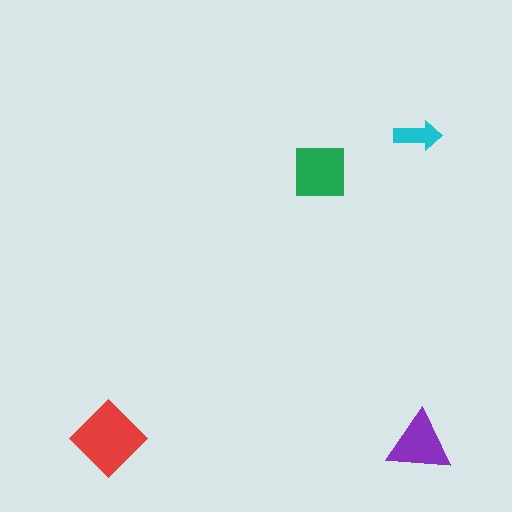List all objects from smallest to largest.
The cyan arrow, the purple triangle, the green square, the red diamond.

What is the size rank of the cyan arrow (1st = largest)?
4th.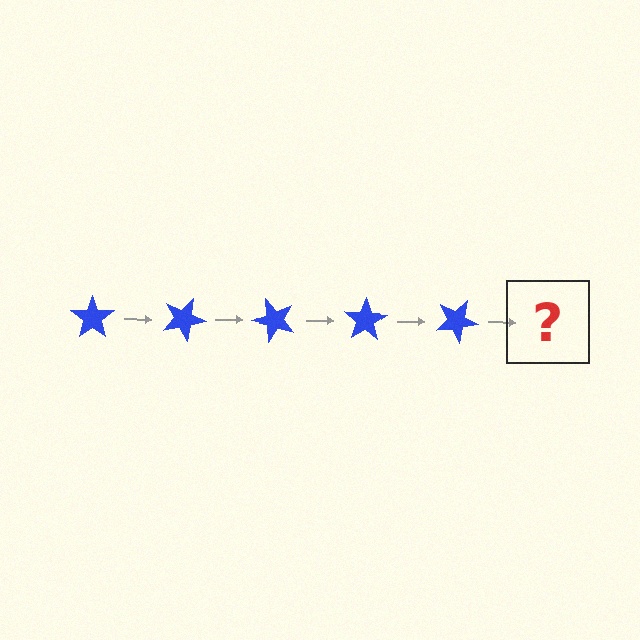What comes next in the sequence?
The next element should be a blue star rotated 125 degrees.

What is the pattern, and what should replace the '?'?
The pattern is that the star rotates 25 degrees each step. The '?' should be a blue star rotated 125 degrees.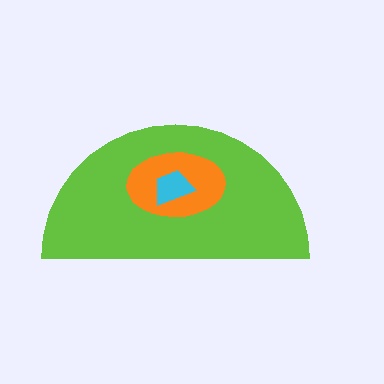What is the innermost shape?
The cyan trapezoid.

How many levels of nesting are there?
3.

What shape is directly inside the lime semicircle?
The orange ellipse.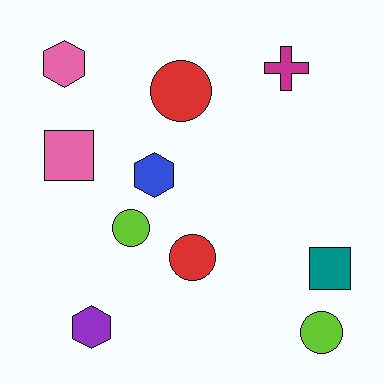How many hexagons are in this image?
There are 3 hexagons.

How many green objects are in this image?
There are no green objects.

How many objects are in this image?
There are 10 objects.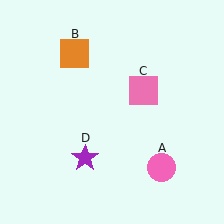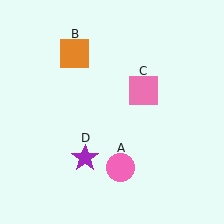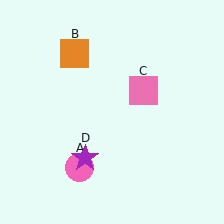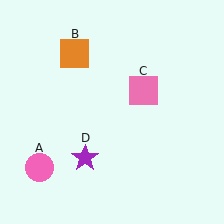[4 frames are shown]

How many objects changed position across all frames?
1 object changed position: pink circle (object A).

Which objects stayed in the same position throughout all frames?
Orange square (object B) and pink square (object C) and purple star (object D) remained stationary.